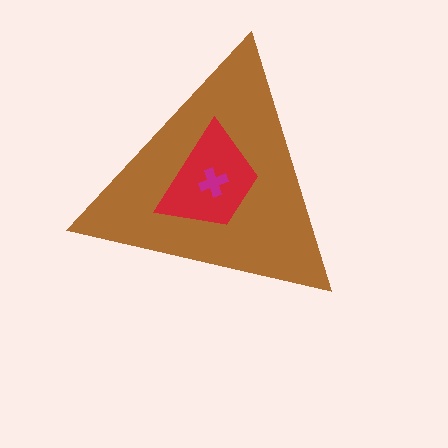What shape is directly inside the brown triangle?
The red trapezoid.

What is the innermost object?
The magenta cross.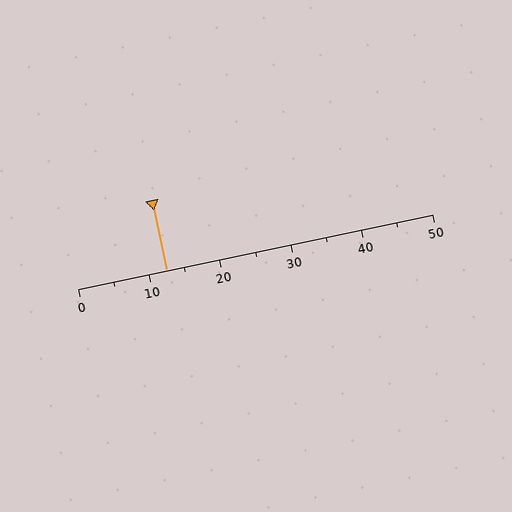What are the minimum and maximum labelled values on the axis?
The axis runs from 0 to 50.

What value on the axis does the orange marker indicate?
The marker indicates approximately 12.5.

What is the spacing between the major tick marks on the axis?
The major ticks are spaced 10 apart.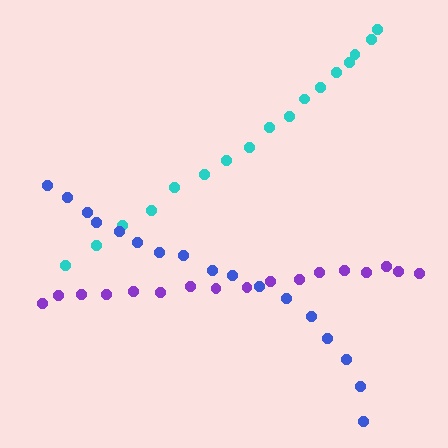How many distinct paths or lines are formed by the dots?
There are 3 distinct paths.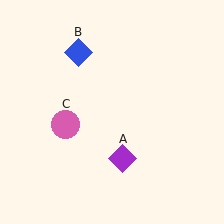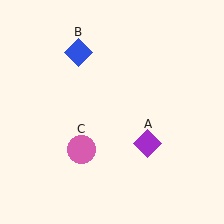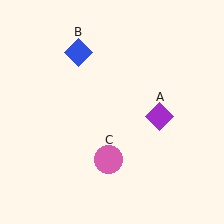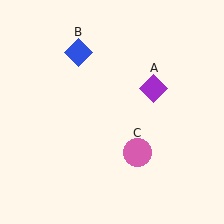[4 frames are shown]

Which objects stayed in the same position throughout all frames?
Blue diamond (object B) remained stationary.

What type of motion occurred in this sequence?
The purple diamond (object A), pink circle (object C) rotated counterclockwise around the center of the scene.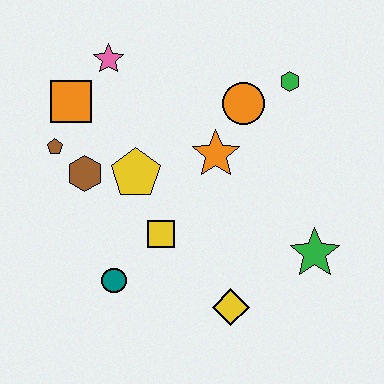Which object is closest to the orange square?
The brown pentagon is closest to the orange square.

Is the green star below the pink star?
Yes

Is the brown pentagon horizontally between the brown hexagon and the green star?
No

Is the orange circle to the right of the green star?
No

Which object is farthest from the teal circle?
The green hexagon is farthest from the teal circle.